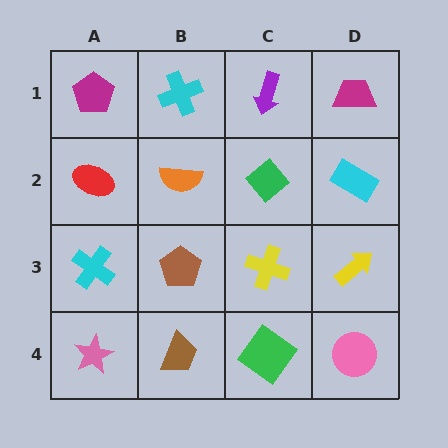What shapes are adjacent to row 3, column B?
An orange semicircle (row 2, column B), a brown trapezoid (row 4, column B), a cyan cross (row 3, column A), a yellow cross (row 3, column C).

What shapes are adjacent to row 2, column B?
A cyan cross (row 1, column B), a brown pentagon (row 3, column B), a red ellipse (row 2, column A), a green diamond (row 2, column C).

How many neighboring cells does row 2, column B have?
4.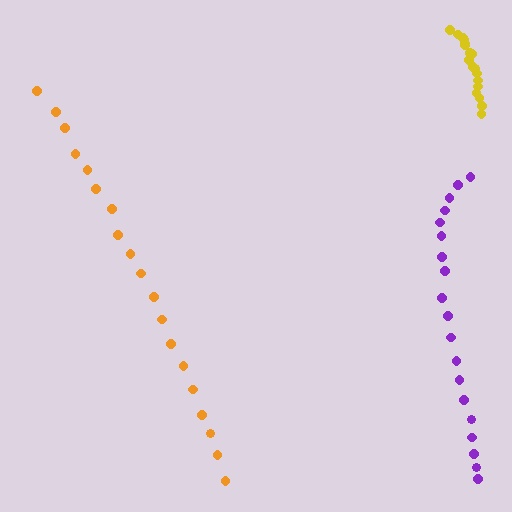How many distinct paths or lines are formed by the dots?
There are 3 distinct paths.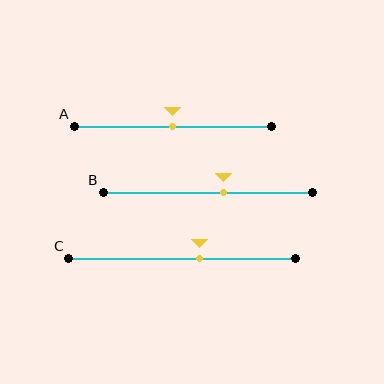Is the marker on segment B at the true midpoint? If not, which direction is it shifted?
No, the marker on segment B is shifted to the right by about 7% of the segment length.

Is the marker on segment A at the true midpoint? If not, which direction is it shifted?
Yes, the marker on segment A is at the true midpoint.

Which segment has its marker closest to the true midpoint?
Segment A has its marker closest to the true midpoint.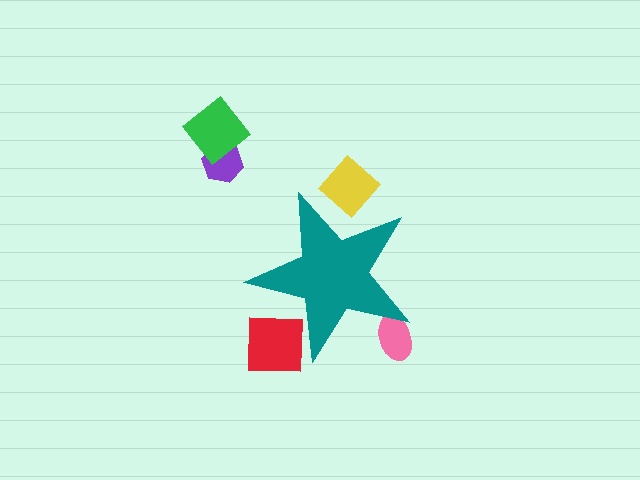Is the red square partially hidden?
Yes, the red square is partially hidden behind the teal star.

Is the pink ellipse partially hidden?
Yes, the pink ellipse is partially hidden behind the teal star.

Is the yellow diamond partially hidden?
Yes, the yellow diamond is partially hidden behind the teal star.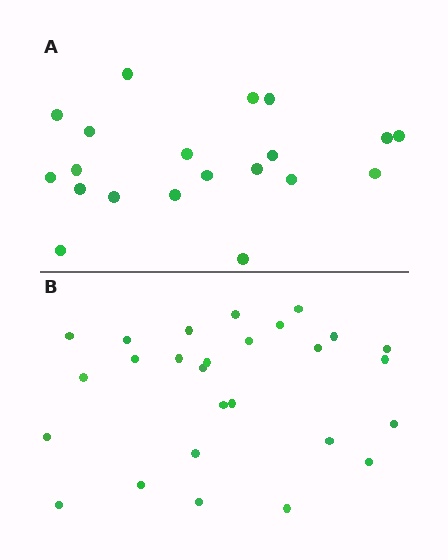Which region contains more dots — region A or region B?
Region B (the bottom region) has more dots.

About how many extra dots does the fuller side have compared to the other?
Region B has roughly 8 or so more dots than region A.